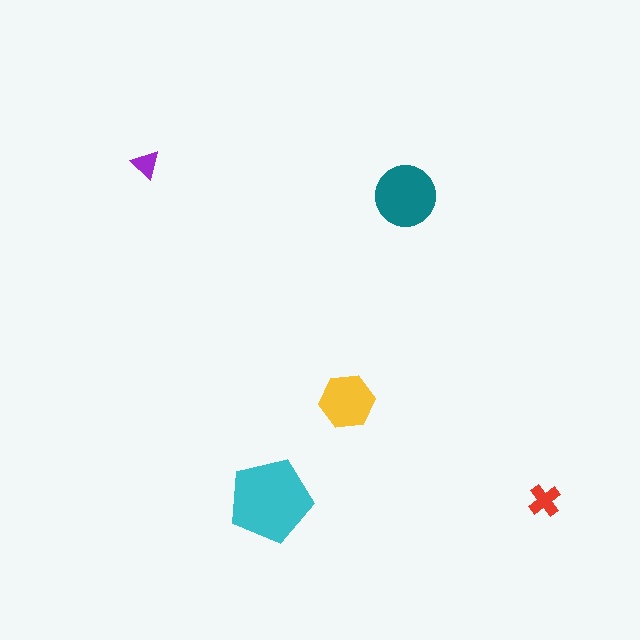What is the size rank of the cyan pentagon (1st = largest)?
1st.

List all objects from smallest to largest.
The purple triangle, the red cross, the yellow hexagon, the teal circle, the cyan pentagon.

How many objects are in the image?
There are 5 objects in the image.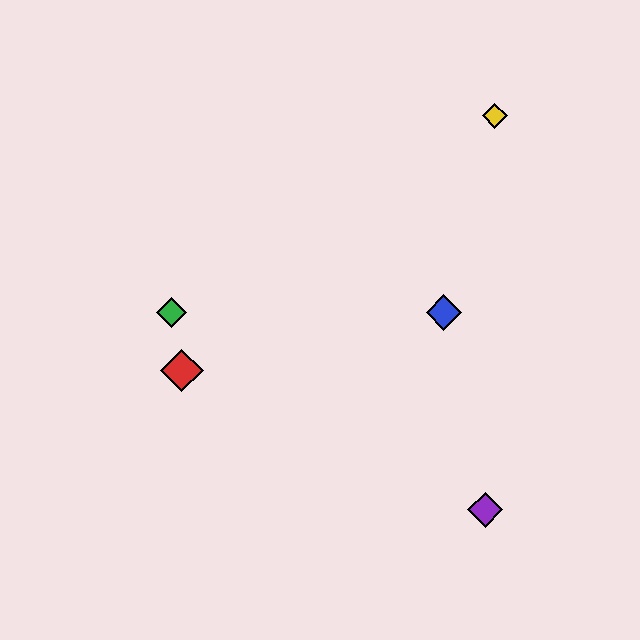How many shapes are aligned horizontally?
2 shapes (the blue diamond, the green diamond) are aligned horizontally.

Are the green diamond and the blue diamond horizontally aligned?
Yes, both are at y≈313.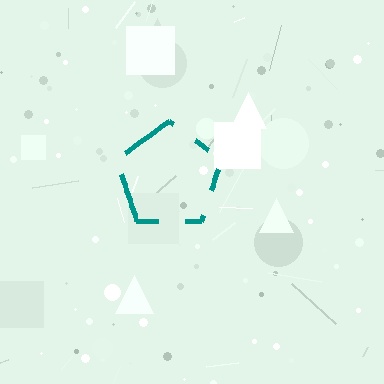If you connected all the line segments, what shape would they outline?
They would outline a pentagon.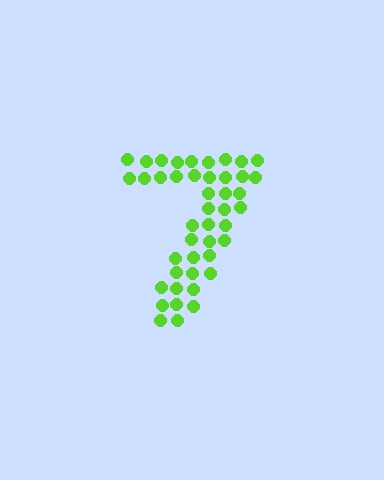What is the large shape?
The large shape is the digit 7.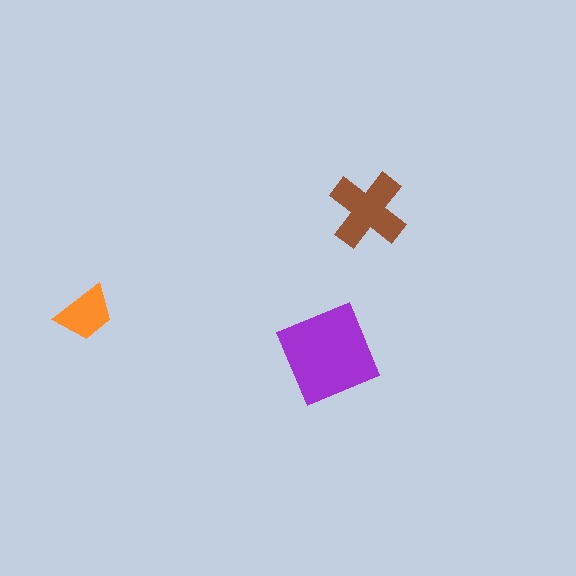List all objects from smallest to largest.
The orange trapezoid, the brown cross, the purple diamond.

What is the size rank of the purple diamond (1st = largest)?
1st.